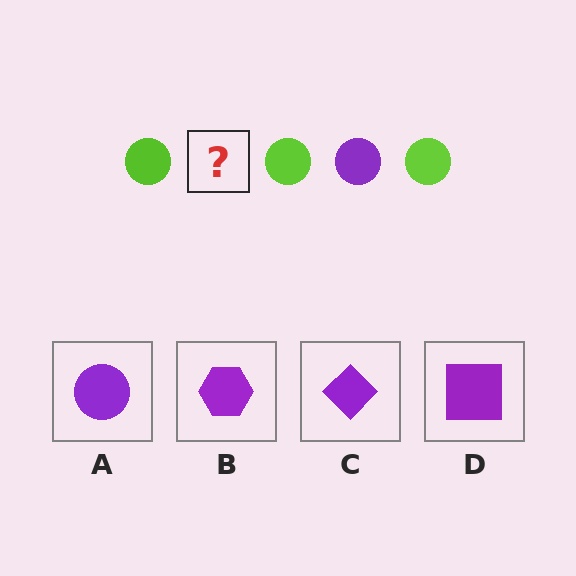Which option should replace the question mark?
Option A.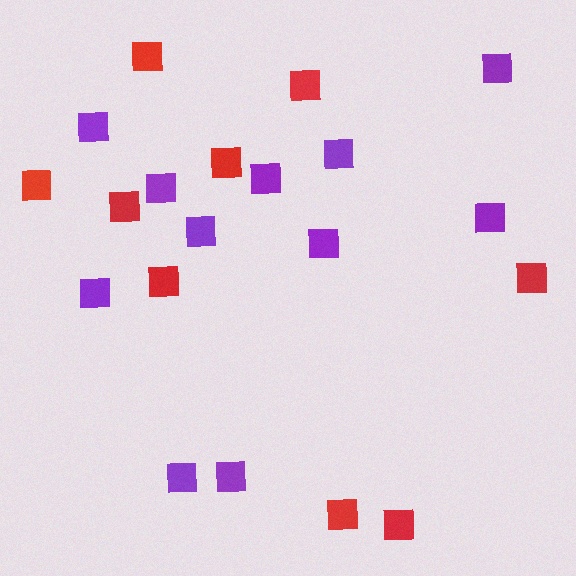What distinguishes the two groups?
There are 2 groups: one group of purple squares (11) and one group of red squares (9).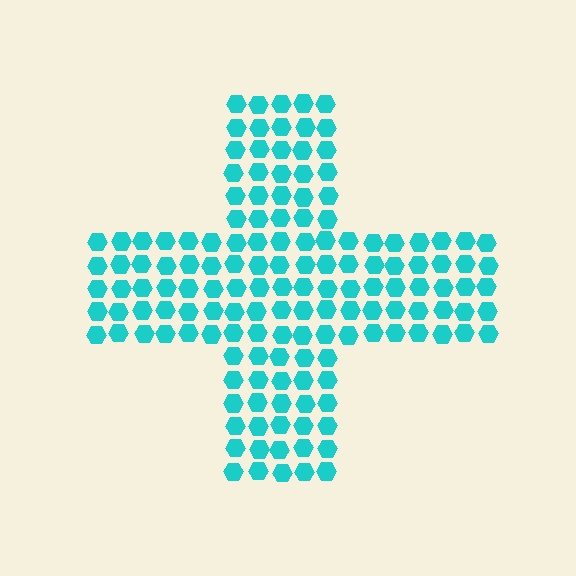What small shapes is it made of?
It is made of small hexagons.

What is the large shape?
The large shape is a cross.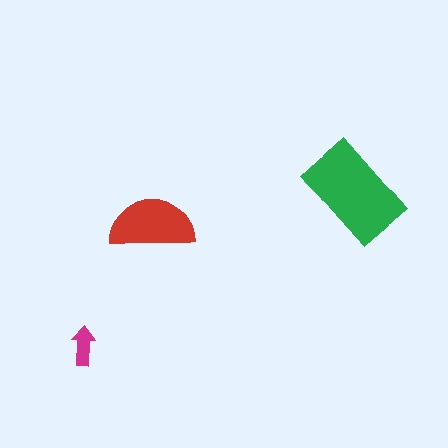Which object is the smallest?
The magenta arrow.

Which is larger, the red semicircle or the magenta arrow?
The red semicircle.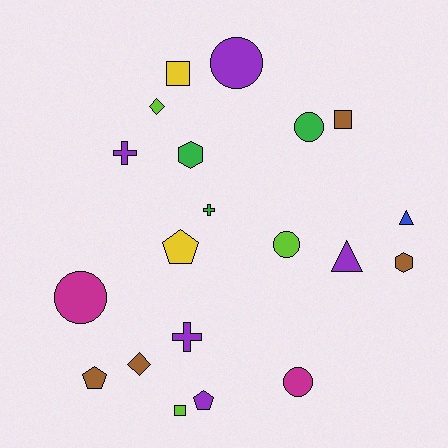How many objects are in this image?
There are 20 objects.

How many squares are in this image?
There are 3 squares.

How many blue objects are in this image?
There is 1 blue object.